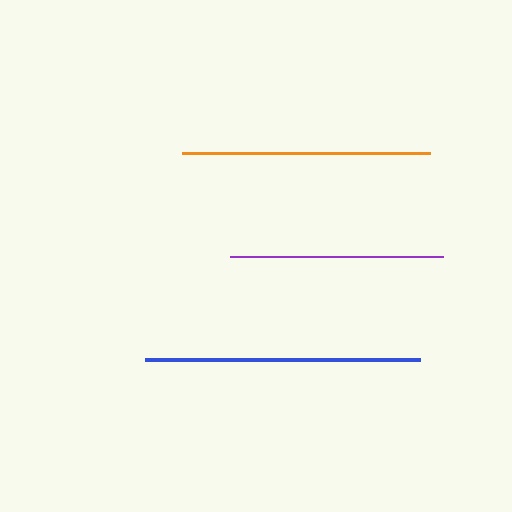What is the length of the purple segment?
The purple segment is approximately 213 pixels long.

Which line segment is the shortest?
The purple line is the shortest at approximately 213 pixels.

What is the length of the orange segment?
The orange segment is approximately 248 pixels long.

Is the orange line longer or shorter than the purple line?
The orange line is longer than the purple line.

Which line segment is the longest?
The blue line is the longest at approximately 275 pixels.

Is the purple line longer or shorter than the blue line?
The blue line is longer than the purple line.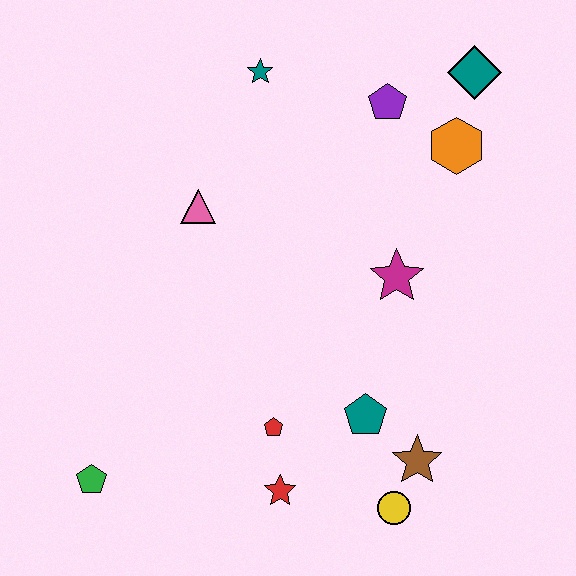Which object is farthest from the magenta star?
The green pentagon is farthest from the magenta star.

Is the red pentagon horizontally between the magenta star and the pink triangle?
Yes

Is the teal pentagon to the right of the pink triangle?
Yes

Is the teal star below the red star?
No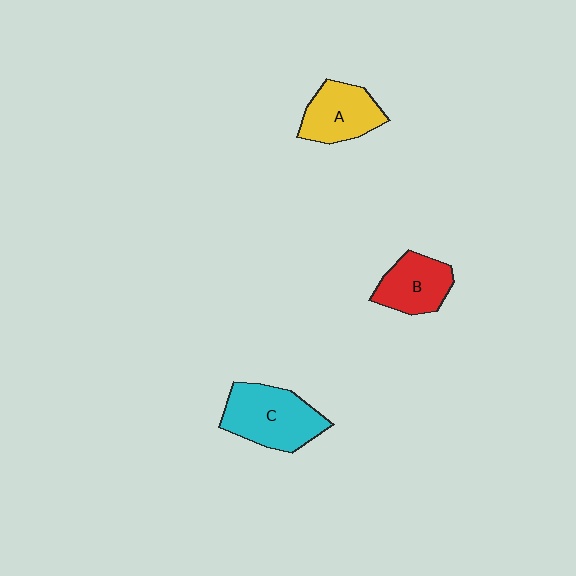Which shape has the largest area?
Shape C (cyan).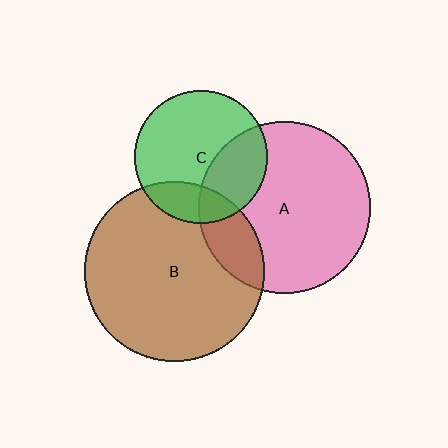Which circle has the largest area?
Circle B (brown).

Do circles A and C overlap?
Yes.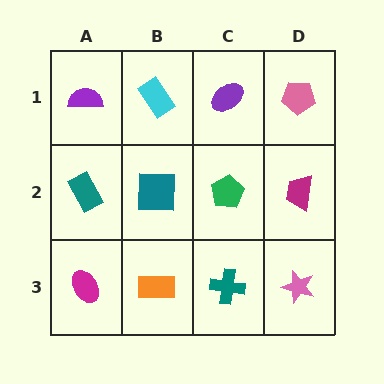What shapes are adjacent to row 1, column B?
A teal square (row 2, column B), a purple semicircle (row 1, column A), a purple ellipse (row 1, column C).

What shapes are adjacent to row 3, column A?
A teal rectangle (row 2, column A), an orange rectangle (row 3, column B).